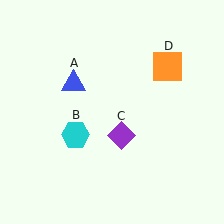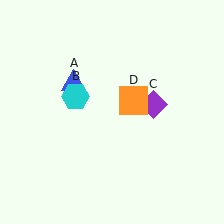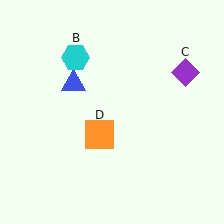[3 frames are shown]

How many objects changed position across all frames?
3 objects changed position: cyan hexagon (object B), purple diamond (object C), orange square (object D).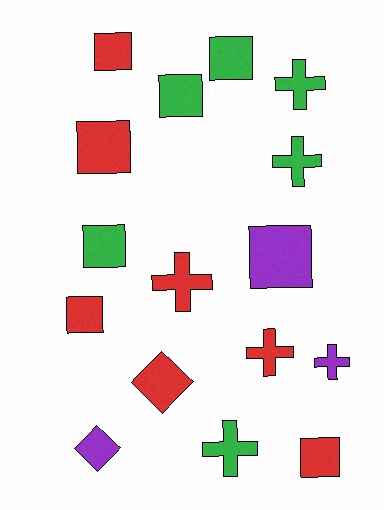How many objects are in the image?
There are 16 objects.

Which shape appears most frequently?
Square, with 8 objects.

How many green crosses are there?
There are 3 green crosses.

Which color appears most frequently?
Red, with 7 objects.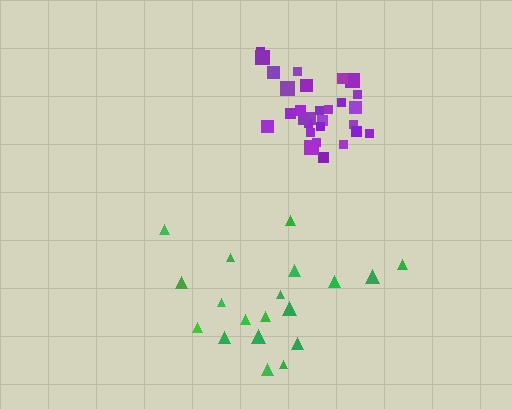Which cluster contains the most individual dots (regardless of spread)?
Purple (29).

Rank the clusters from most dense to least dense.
purple, green.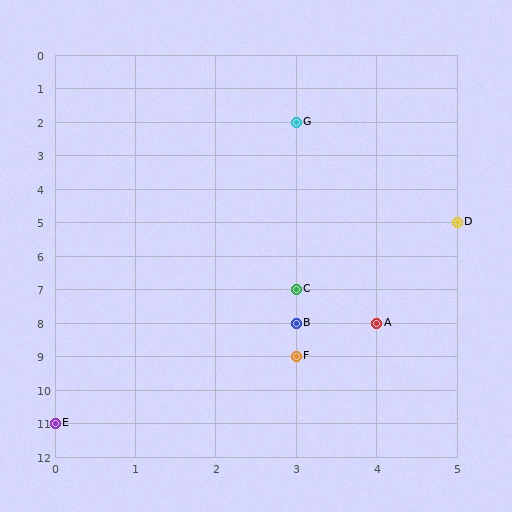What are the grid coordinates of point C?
Point C is at grid coordinates (3, 7).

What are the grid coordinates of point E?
Point E is at grid coordinates (0, 11).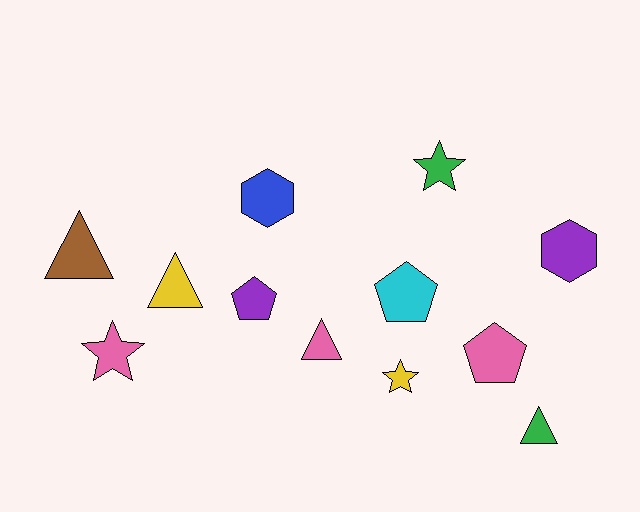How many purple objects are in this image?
There are 2 purple objects.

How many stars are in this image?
There are 3 stars.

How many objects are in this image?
There are 12 objects.